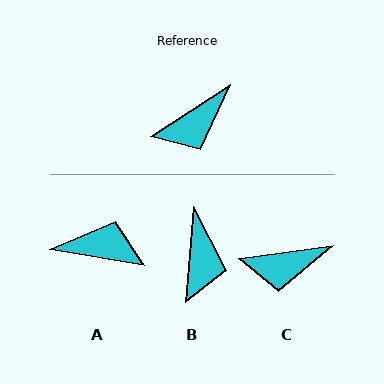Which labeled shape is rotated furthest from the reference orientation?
A, about 137 degrees away.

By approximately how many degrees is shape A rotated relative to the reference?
Approximately 137 degrees counter-clockwise.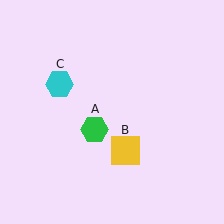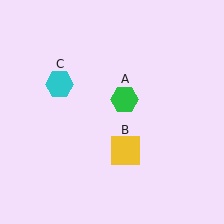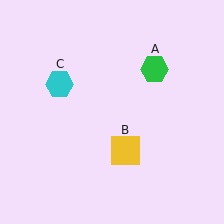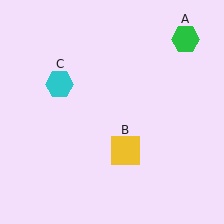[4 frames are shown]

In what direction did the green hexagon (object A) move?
The green hexagon (object A) moved up and to the right.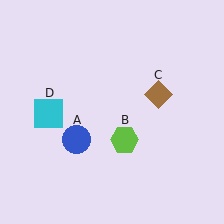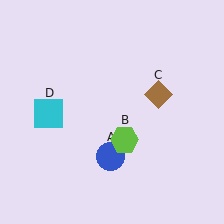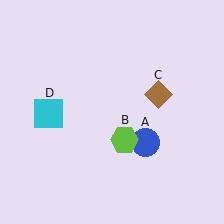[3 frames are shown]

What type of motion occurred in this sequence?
The blue circle (object A) rotated counterclockwise around the center of the scene.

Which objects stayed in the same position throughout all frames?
Lime hexagon (object B) and brown diamond (object C) and cyan square (object D) remained stationary.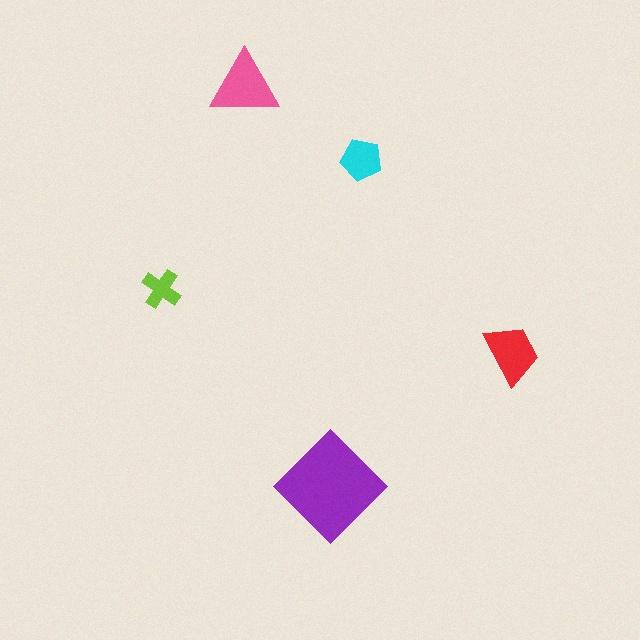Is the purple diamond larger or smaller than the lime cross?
Larger.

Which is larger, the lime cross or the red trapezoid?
The red trapezoid.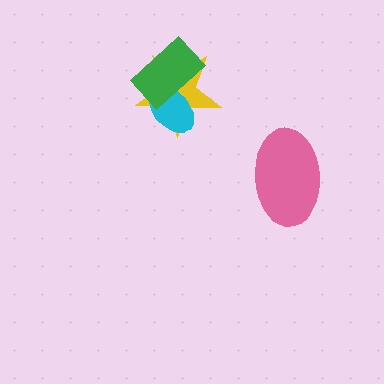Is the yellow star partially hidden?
Yes, it is partially covered by another shape.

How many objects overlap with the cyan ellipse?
2 objects overlap with the cyan ellipse.